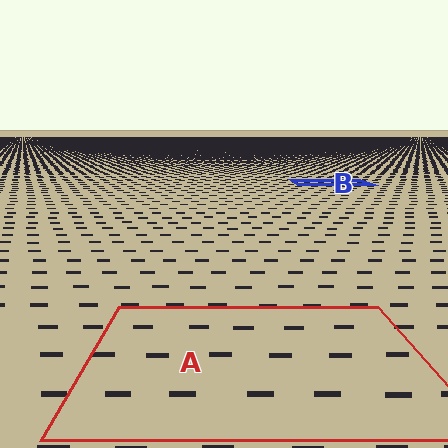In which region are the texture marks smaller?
The texture marks are smaller in region B, because it is farther away.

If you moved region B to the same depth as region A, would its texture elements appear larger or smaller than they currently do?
They would appear larger. At a closer depth, the same texture elements are projected at a bigger on-screen size.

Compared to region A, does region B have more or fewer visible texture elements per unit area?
Region B has more texture elements per unit area — they are packed more densely because it is farther away.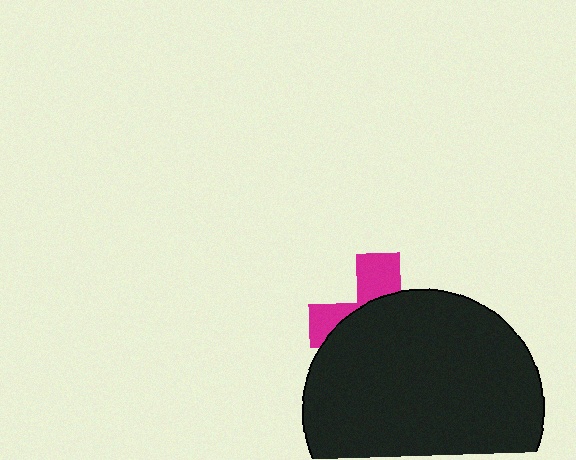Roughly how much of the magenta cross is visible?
A small part of it is visible (roughly 31%).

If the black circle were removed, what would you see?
You would see the complete magenta cross.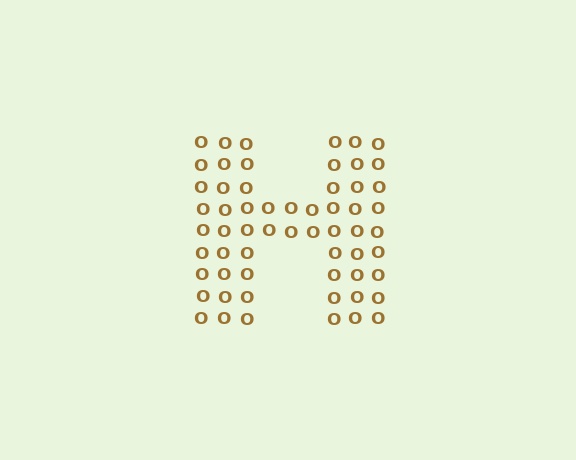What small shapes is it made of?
It is made of small letter O's.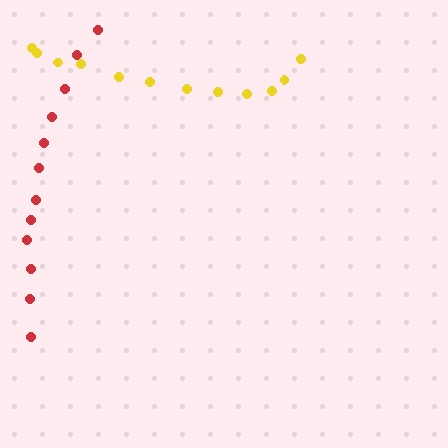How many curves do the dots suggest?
There are 2 distinct paths.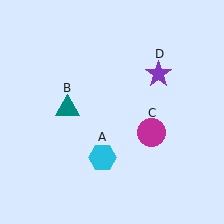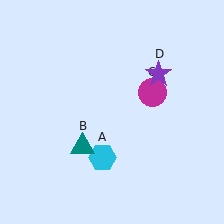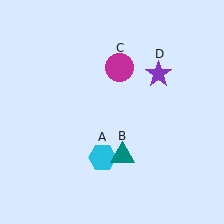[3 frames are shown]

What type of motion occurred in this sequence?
The teal triangle (object B), magenta circle (object C) rotated counterclockwise around the center of the scene.